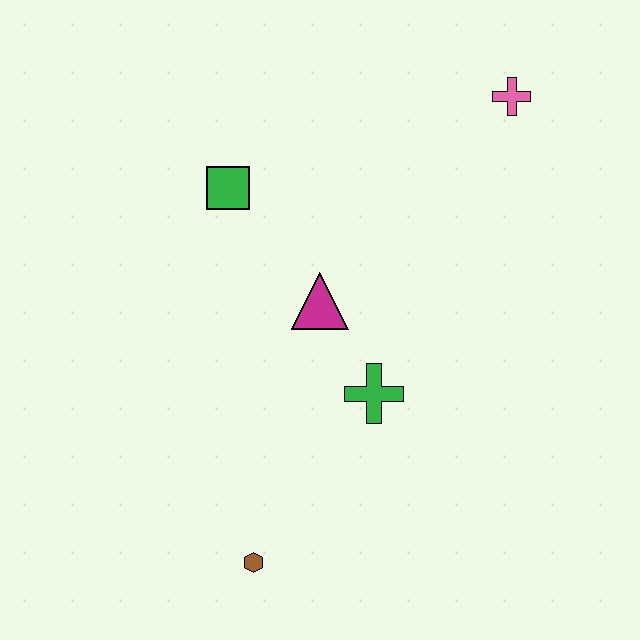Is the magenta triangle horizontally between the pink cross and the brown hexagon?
Yes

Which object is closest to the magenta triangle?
The green cross is closest to the magenta triangle.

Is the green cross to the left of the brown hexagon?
No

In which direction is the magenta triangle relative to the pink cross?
The magenta triangle is below the pink cross.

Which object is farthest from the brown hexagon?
The pink cross is farthest from the brown hexagon.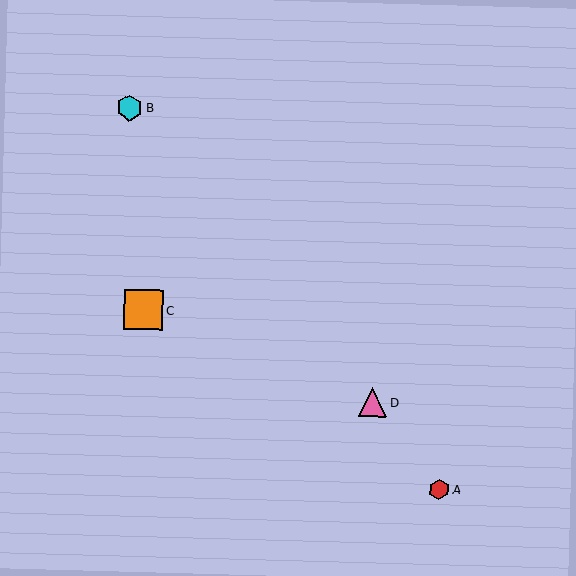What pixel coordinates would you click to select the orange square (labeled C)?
Click at (143, 310) to select the orange square C.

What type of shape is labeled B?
Shape B is a cyan hexagon.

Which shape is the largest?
The orange square (labeled C) is the largest.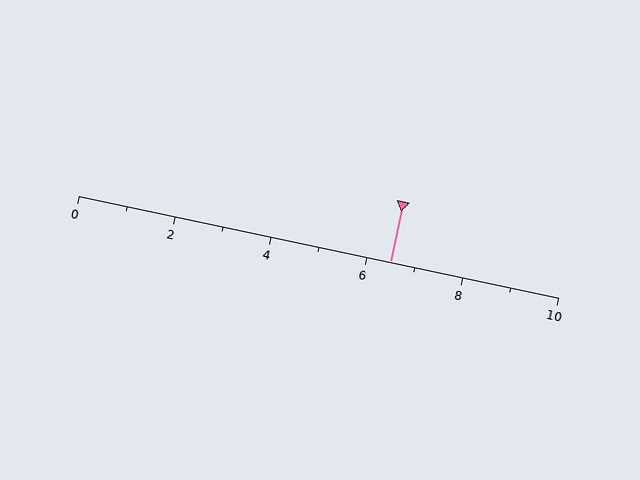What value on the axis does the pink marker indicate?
The marker indicates approximately 6.5.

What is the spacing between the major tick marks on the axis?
The major ticks are spaced 2 apart.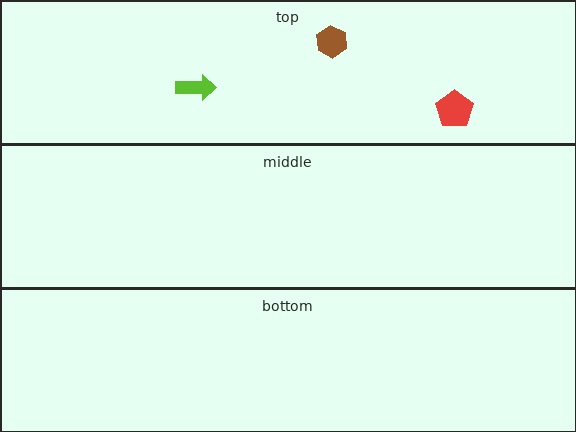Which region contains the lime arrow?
The top region.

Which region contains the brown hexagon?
The top region.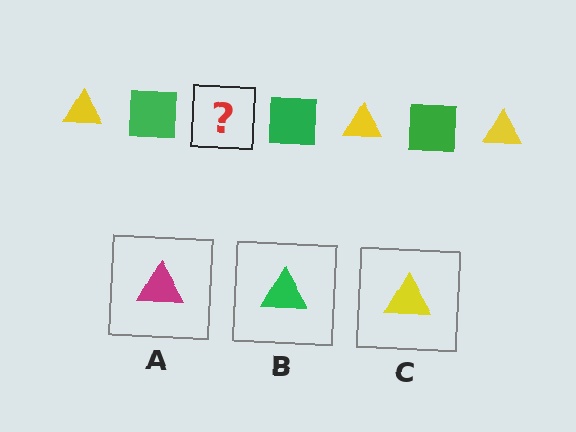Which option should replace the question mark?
Option C.